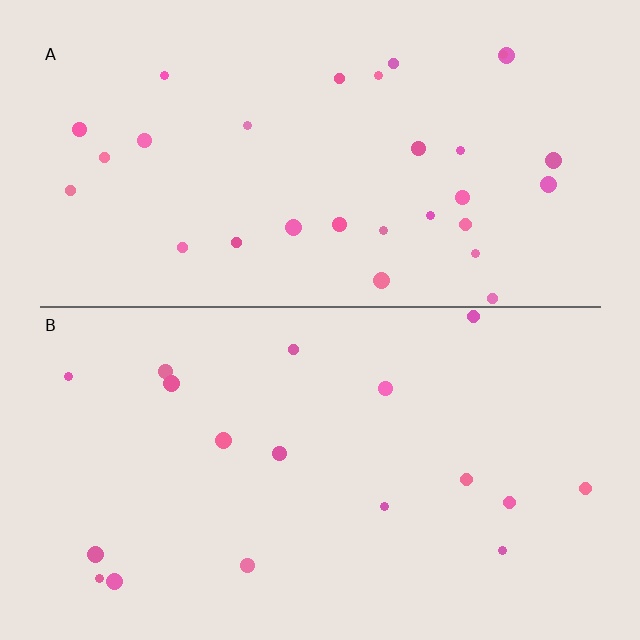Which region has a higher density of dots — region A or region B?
A (the top).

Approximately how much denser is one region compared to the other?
Approximately 1.7× — region A over region B.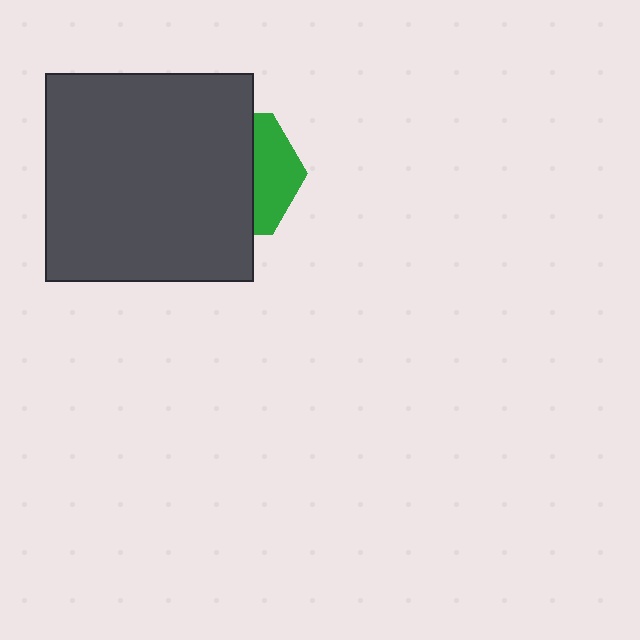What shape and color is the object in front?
The object in front is a dark gray square.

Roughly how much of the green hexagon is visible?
A small part of it is visible (roughly 35%).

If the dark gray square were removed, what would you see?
You would see the complete green hexagon.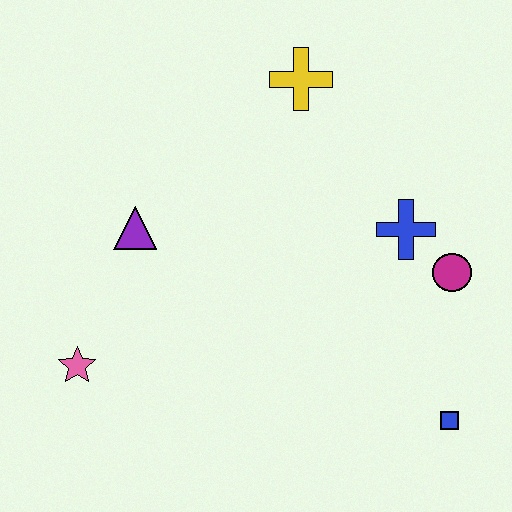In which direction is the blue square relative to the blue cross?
The blue square is below the blue cross.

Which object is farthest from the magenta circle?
The pink star is farthest from the magenta circle.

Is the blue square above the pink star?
No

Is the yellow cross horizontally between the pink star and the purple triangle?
No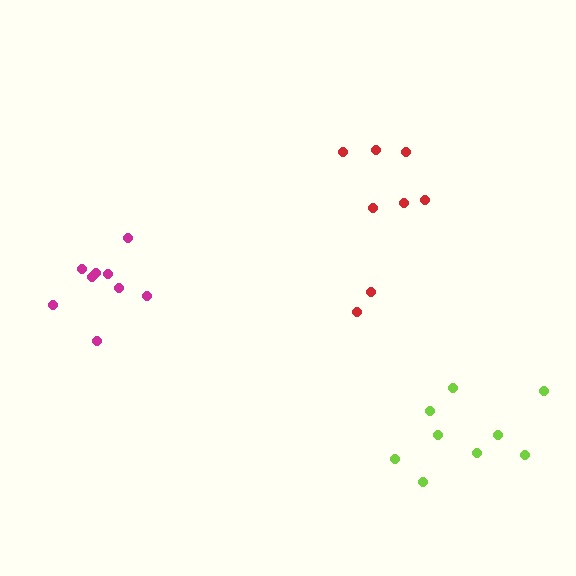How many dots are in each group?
Group 1: 8 dots, Group 2: 9 dots, Group 3: 9 dots (26 total).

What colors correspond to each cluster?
The clusters are colored: red, magenta, lime.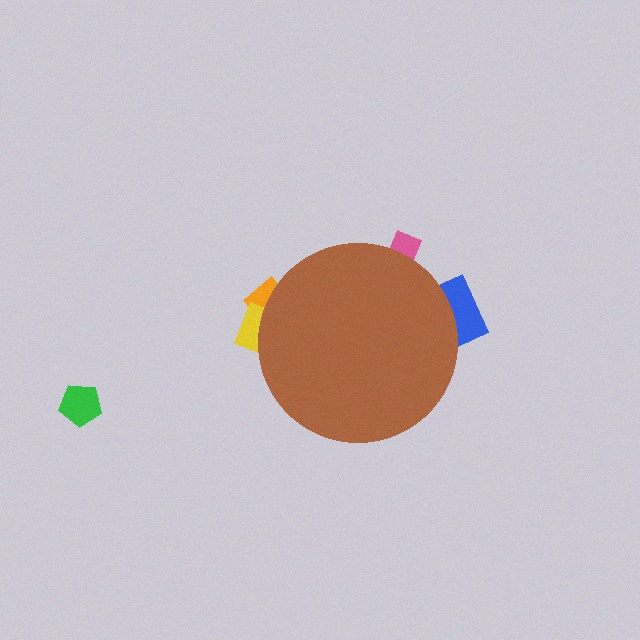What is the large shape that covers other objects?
A brown circle.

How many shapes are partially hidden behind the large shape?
4 shapes are partially hidden.